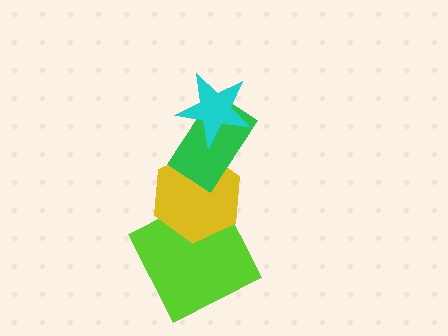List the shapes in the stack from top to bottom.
From top to bottom: the cyan star, the green rectangle, the yellow hexagon, the lime square.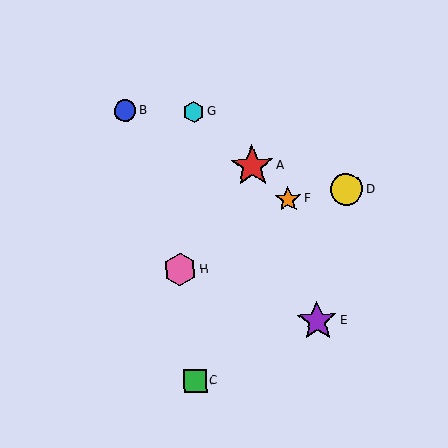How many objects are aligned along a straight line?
3 objects (A, F, G) are aligned along a straight line.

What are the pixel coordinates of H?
Object H is at (180, 269).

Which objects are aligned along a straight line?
Objects A, F, G are aligned along a straight line.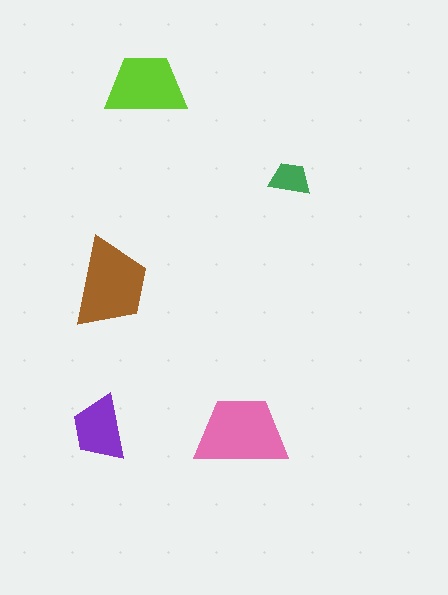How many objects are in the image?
There are 5 objects in the image.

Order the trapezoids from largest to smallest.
the pink one, the brown one, the lime one, the purple one, the green one.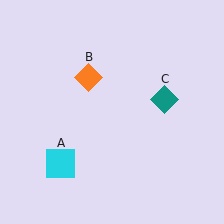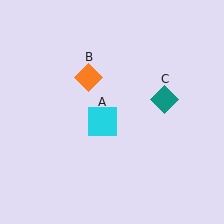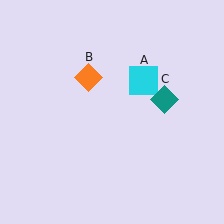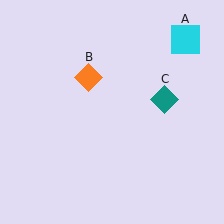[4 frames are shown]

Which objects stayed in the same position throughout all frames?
Orange diamond (object B) and teal diamond (object C) remained stationary.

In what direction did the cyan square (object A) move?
The cyan square (object A) moved up and to the right.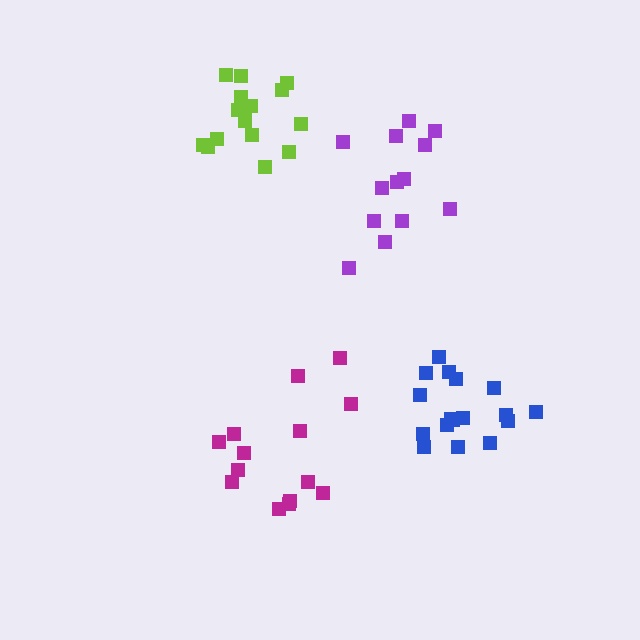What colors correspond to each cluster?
The clusters are colored: purple, magenta, lime, blue.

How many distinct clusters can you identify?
There are 4 distinct clusters.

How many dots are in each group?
Group 1: 13 dots, Group 2: 14 dots, Group 3: 16 dots, Group 4: 17 dots (60 total).